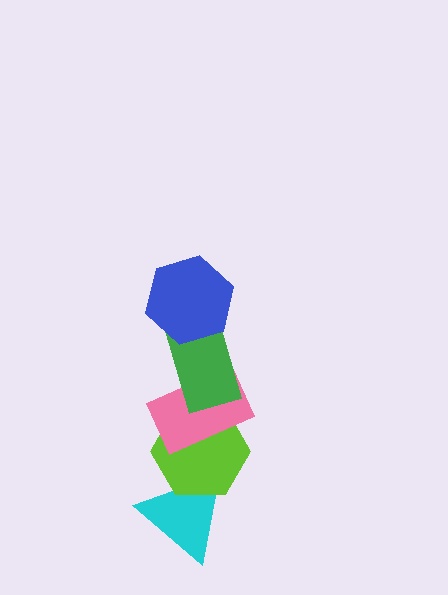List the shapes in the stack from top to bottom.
From top to bottom: the blue hexagon, the green rectangle, the pink rectangle, the lime hexagon, the cyan triangle.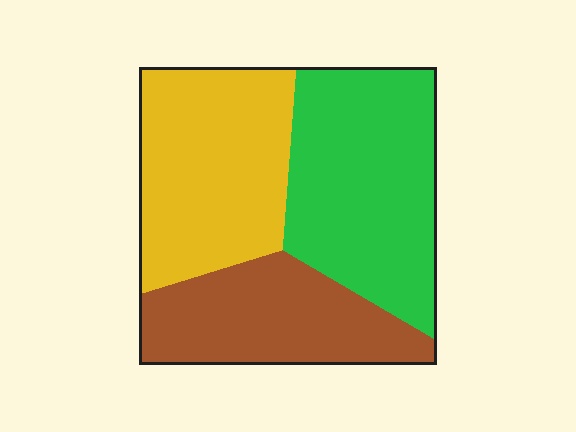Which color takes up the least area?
Brown, at roughly 25%.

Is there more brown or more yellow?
Yellow.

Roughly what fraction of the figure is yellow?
Yellow covers about 35% of the figure.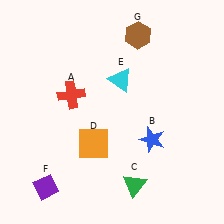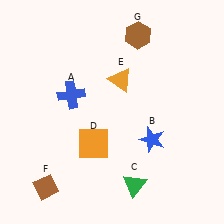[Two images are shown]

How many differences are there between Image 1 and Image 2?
There are 3 differences between the two images.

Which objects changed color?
A changed from red to blue. E changed from cyan to orange. F changed from purple to brown.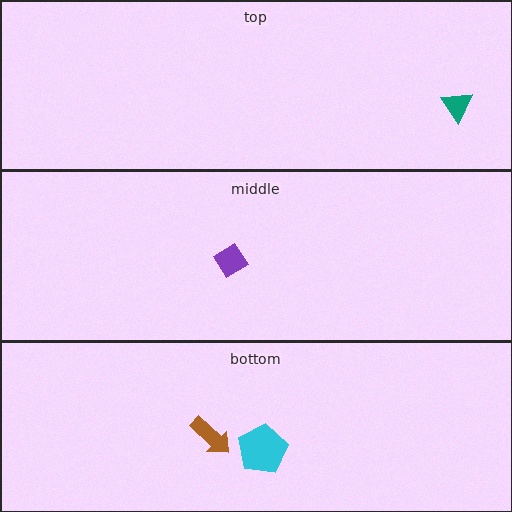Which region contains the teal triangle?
The top region.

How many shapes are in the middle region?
1.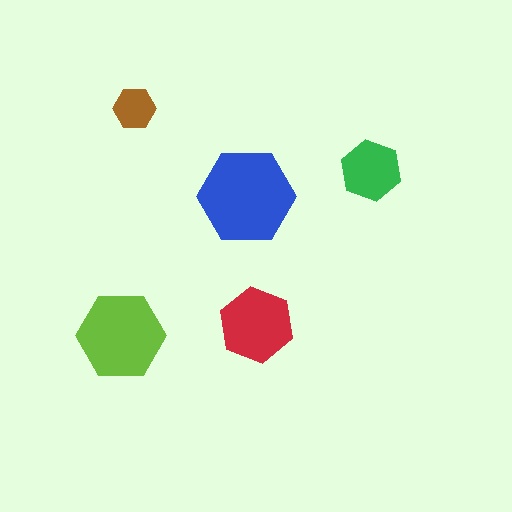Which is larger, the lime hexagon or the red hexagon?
The lime one.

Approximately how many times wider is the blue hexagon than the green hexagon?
About 1.5 times wider.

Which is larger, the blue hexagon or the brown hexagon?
The blue one.